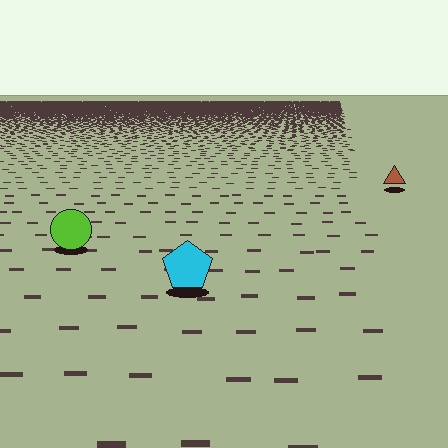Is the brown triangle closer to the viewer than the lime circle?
No. The lime circle is closer — you can tell from the texture gradient: the ground texture is coarser near it.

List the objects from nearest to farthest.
From nearest to farthest: the cyan pentagon, the lime circle, the brown triangle.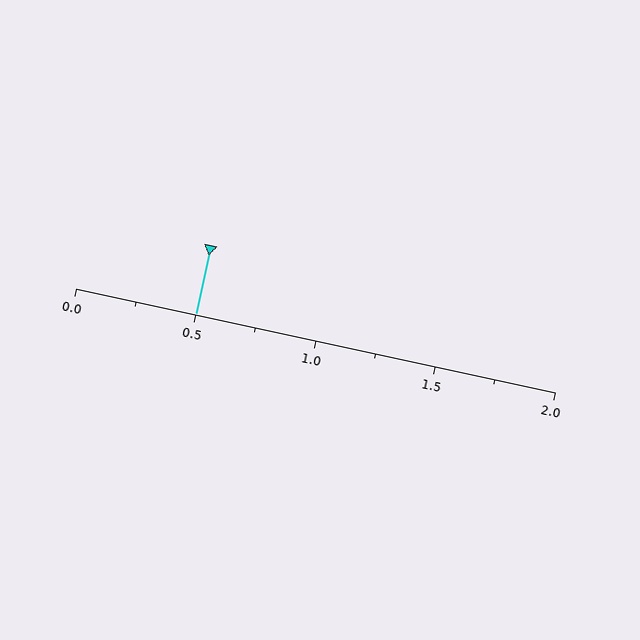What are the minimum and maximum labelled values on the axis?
The axis runs from 0.0 to 2.0.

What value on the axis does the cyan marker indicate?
The marker indicates approximately 0.5.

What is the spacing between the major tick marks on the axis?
The major ticks are spaced 0.5 apart.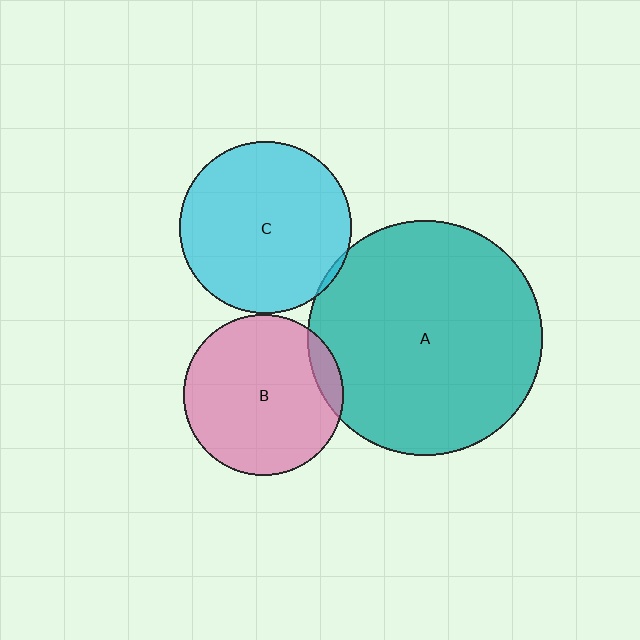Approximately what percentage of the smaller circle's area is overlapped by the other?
Approximately 10%.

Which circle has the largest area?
Circle A (teal).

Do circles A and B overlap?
Yes.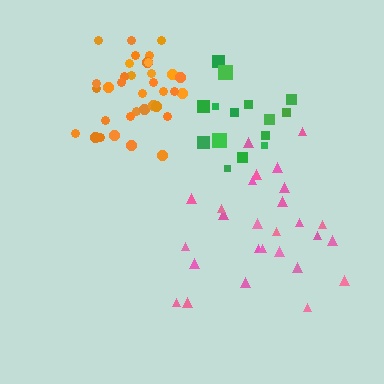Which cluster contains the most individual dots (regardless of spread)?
Orange (35).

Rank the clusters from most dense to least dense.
orange, green, pink.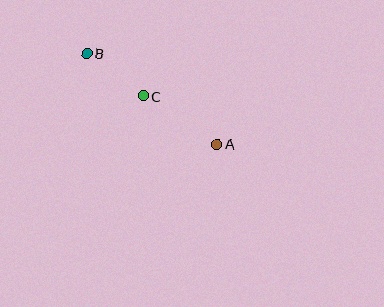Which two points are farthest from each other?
Points A and B are farthest from each other.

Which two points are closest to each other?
Points B and C are closest to each other.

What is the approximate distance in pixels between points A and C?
The distance between A and C is approximately 88 pixels.